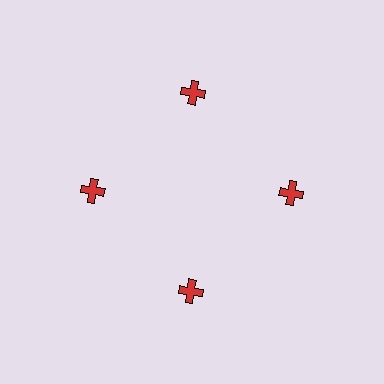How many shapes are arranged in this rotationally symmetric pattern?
There are 4 shapes, arranged in 4 groups of 1.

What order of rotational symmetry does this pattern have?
This pattern has 4-fold rotational symmetry.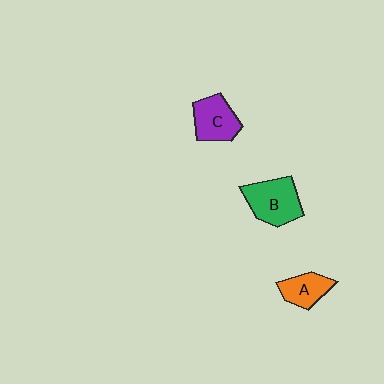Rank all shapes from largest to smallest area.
From largest to smallest: B (green), C (purple), A (orange).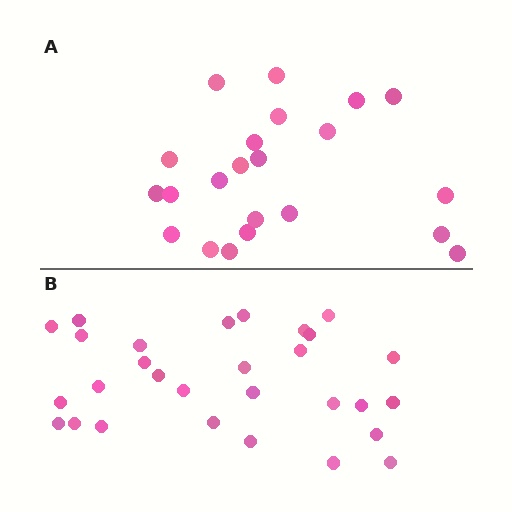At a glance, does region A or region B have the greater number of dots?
Region B (the bottom region) has more dots.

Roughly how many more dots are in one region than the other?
Region B has roughly 8 or so more dots than region A.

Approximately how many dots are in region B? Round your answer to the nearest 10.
About 30 dots. (The exact count is 29, which rounds to 30.)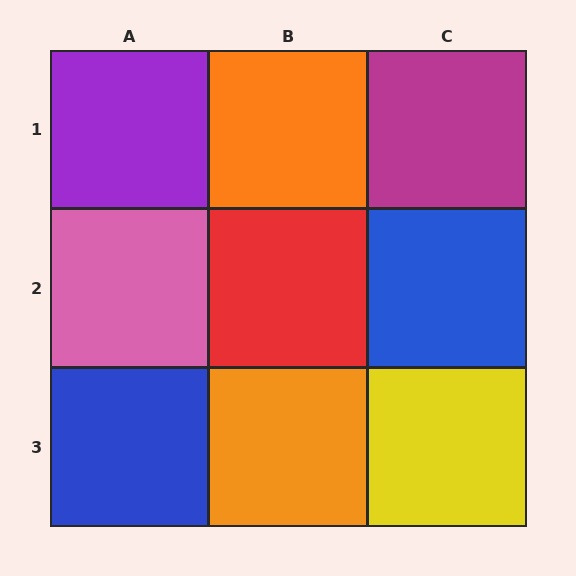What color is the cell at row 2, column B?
Red.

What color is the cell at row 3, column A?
Blue.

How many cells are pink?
1 cell is pink.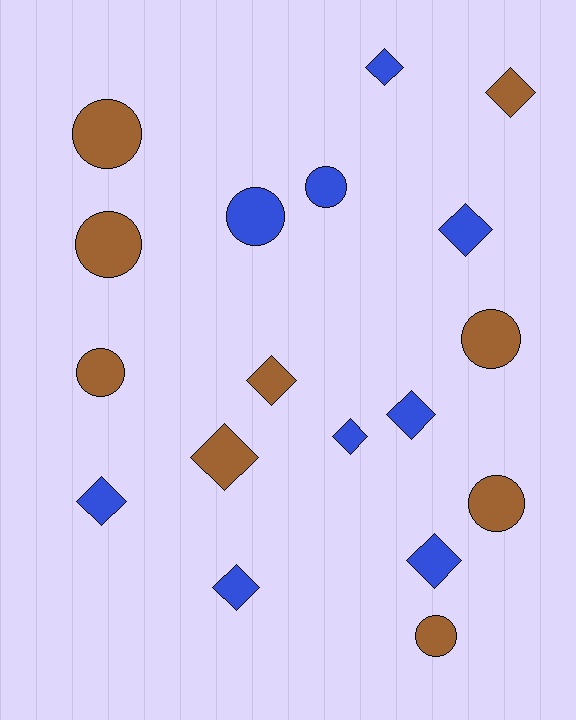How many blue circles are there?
There are 2 blue circles.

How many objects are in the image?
There are 18 objects.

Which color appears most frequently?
Brown, with 9 objects.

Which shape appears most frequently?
Diamond, with 10 objects.